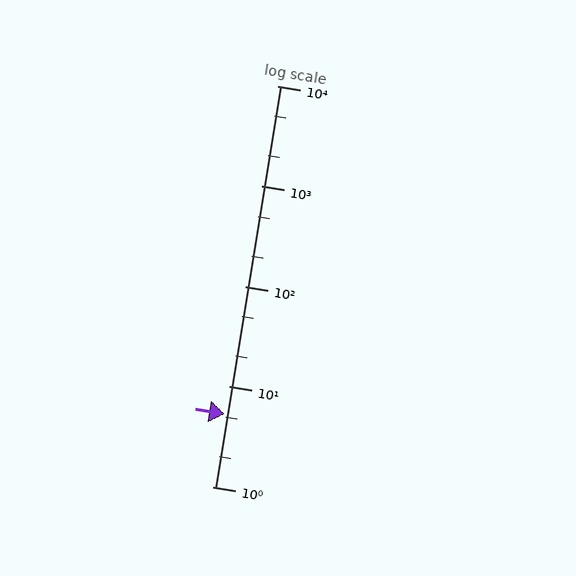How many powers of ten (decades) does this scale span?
The scale spans 4 decades, from 1 to 10000.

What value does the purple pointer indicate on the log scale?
The pointer indicates approximately 5.3.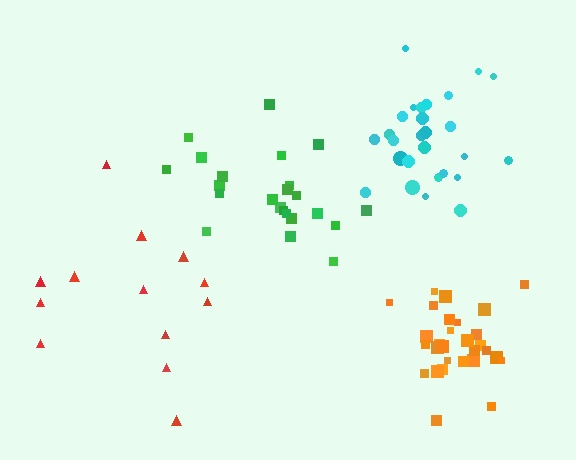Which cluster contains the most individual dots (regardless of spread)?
Orange (32).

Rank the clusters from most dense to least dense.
orange, cyan, green, red.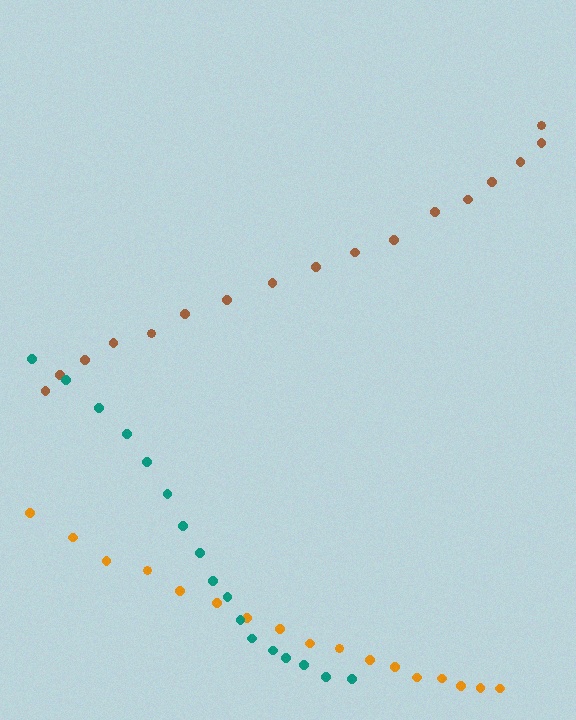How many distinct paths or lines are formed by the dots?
There are 3 distinct paths.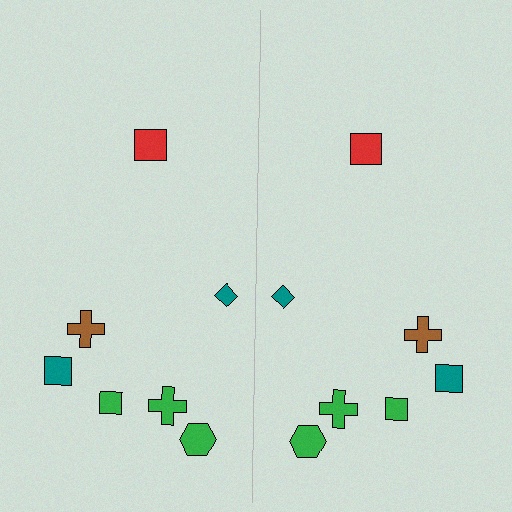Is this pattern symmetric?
Yes, this pattern has bilateral (reflection) symmetry.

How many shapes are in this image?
There are 14 shapes in this image.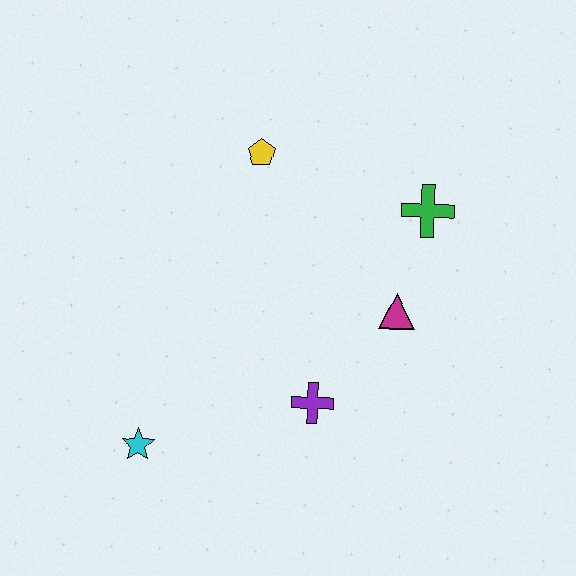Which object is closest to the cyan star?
The purple cross is closest to the cyan star.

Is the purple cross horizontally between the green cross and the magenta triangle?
No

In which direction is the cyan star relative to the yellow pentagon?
The cyan star is below the yellow pentagon.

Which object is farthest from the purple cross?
The yellow pentagon is farthest from the purple cross.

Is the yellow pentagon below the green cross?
No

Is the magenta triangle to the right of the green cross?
No